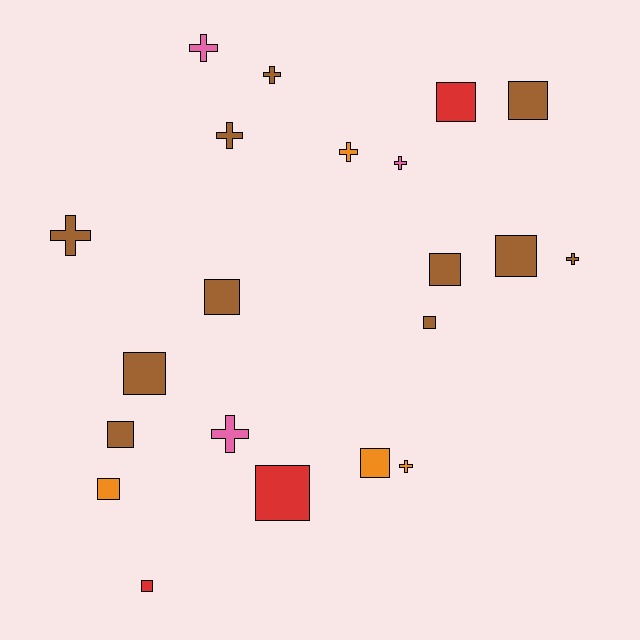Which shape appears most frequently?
Square, with 12 objects.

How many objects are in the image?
There are 21 objects.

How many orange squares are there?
There are 2 orange squares.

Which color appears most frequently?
Brown, with 11 objects.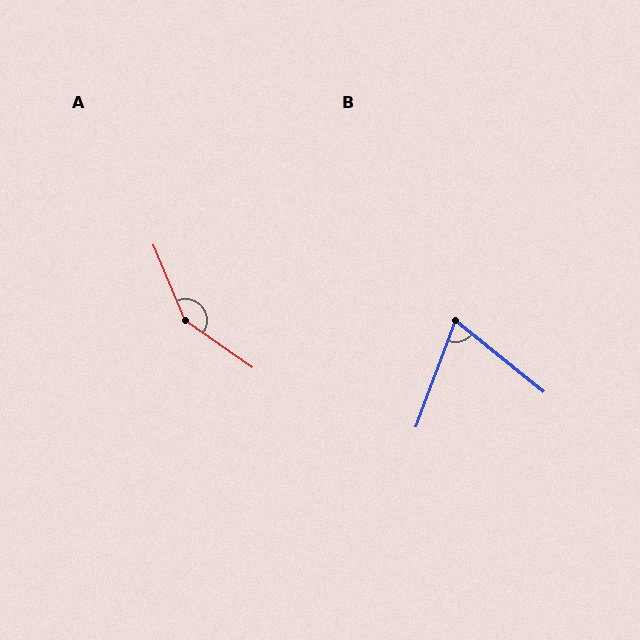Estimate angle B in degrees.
Approximately 72 degrees.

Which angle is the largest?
A, at approximately 148 degrees.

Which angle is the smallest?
B, at approximately 72 degrees.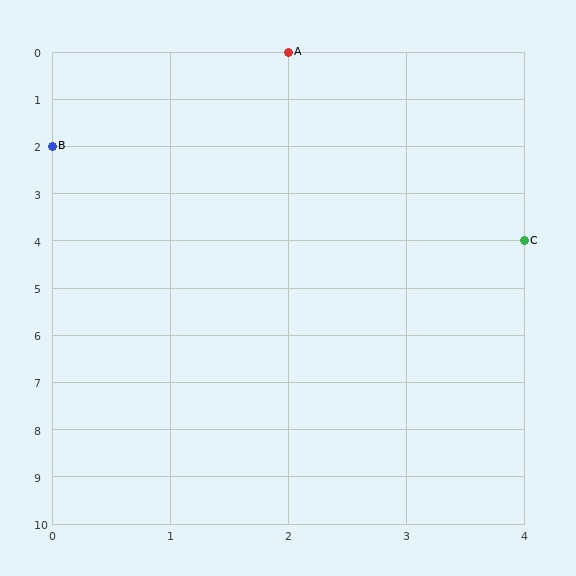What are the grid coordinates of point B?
Point B is at grid coordinates (0, 2).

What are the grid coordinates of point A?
Point A is at grid coordinates (2, 0).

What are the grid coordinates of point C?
Point C is at grid coordinates (4, 4).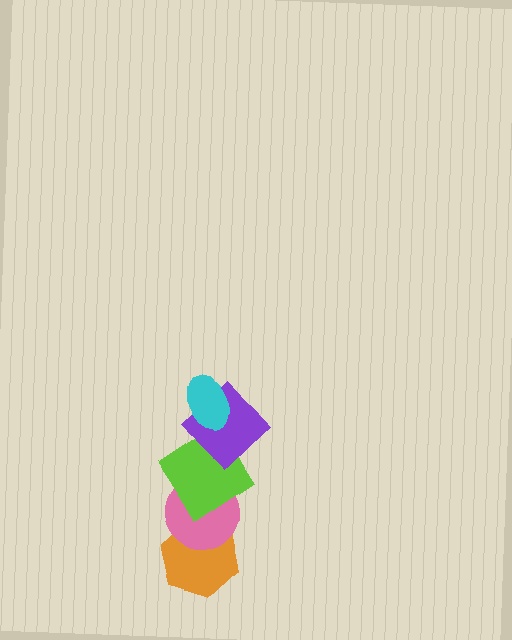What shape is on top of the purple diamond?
The cyan ellipse is on top of the purple diamond.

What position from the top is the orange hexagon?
The orange hexagon is 5th from the top.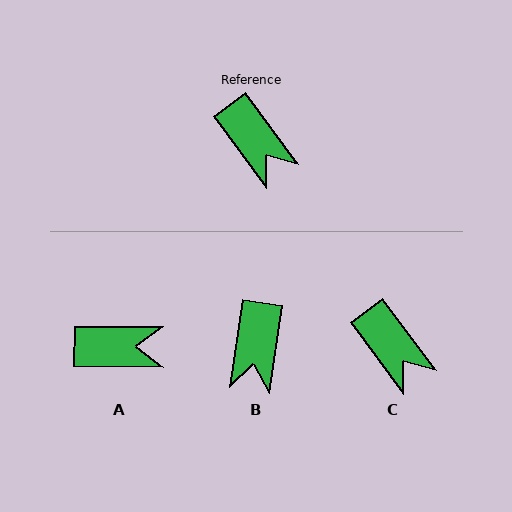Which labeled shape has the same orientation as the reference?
C.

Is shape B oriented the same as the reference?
No, it is off by about 45 degrees.